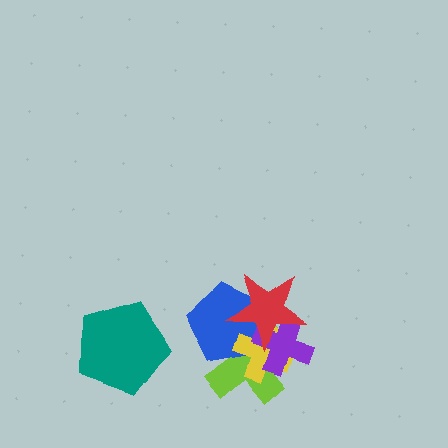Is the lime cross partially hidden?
Yes, it is partially covered by another shape.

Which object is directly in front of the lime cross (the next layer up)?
The blue pentagon is directly in front of the lime cross.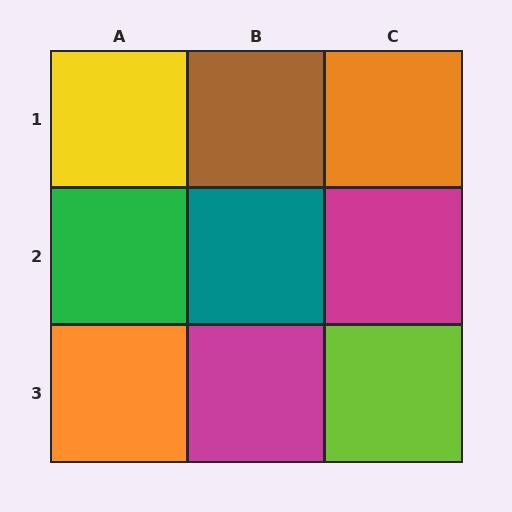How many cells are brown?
1 cell is brown.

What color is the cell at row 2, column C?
Magenta.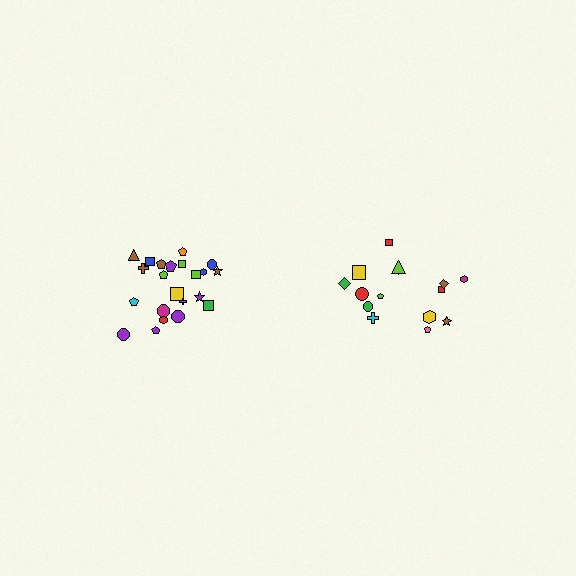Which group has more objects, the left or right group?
The left group.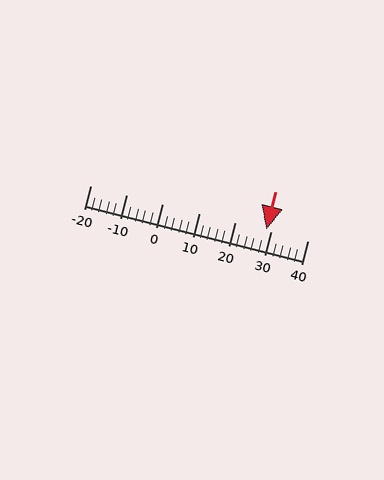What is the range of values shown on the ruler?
The ruler shows values from -20 to 40.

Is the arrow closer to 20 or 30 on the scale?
The arrow is closer to 30.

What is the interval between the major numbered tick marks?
The major tick marks are spaced 10 units apart.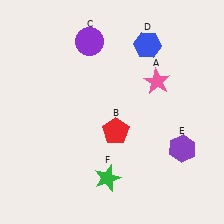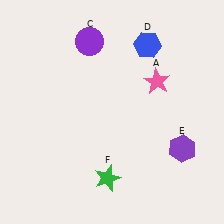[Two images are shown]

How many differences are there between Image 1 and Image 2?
There is 1 difference between the two images.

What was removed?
The red pentagon (B) was removed in Image 2.